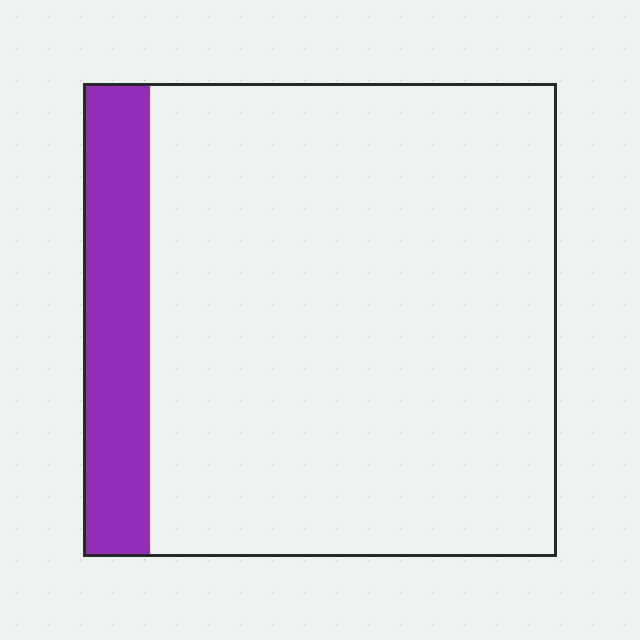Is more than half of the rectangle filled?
No.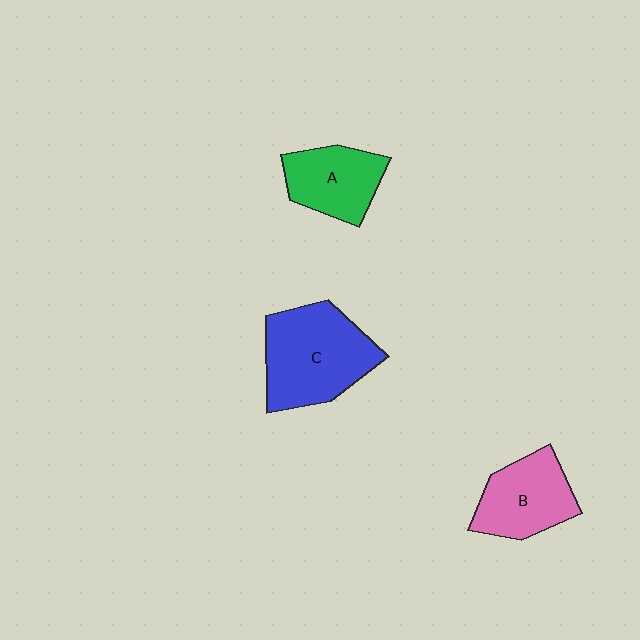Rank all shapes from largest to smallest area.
From largest to smallest: C (blue), B (pink), A (green).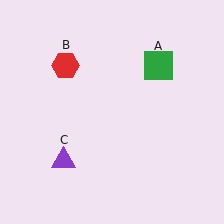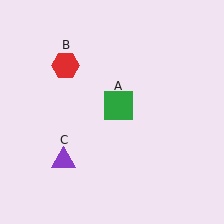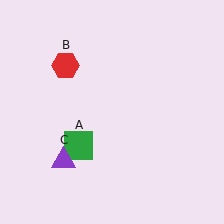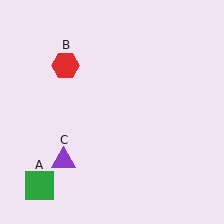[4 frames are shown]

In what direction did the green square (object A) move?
The green square (object A) moved down and to the left.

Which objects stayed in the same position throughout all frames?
Red hexagon (object B) and purple triangle (object C) remained stationary.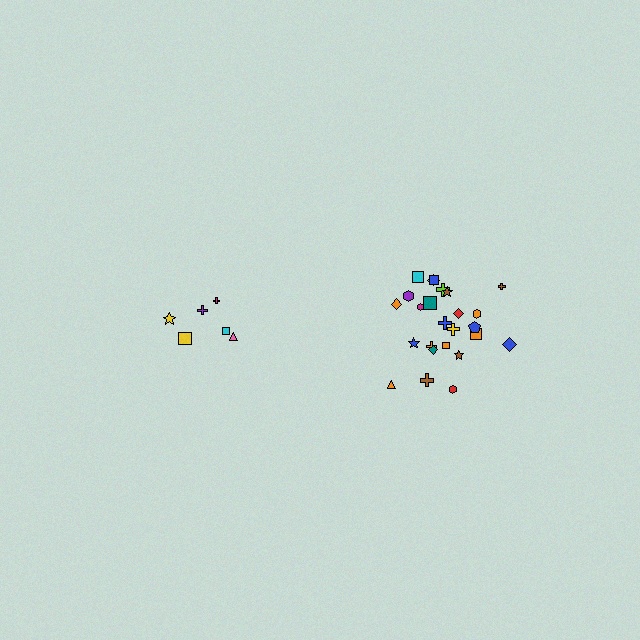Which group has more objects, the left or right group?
The right group.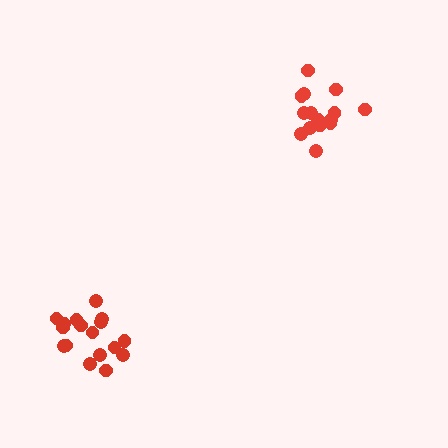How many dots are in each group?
Group 1: 17 dots, Group 2: 15 dots (32 total).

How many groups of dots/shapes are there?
There are 2 groups.